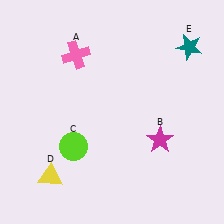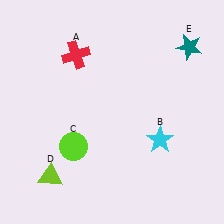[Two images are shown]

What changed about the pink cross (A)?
In Image 1, A is pink. In Image 2, it changed to red.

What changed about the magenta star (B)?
In Image 1, B is magenta. In Image 2, it changed to cyan.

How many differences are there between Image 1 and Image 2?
There are 3 differences between the two images.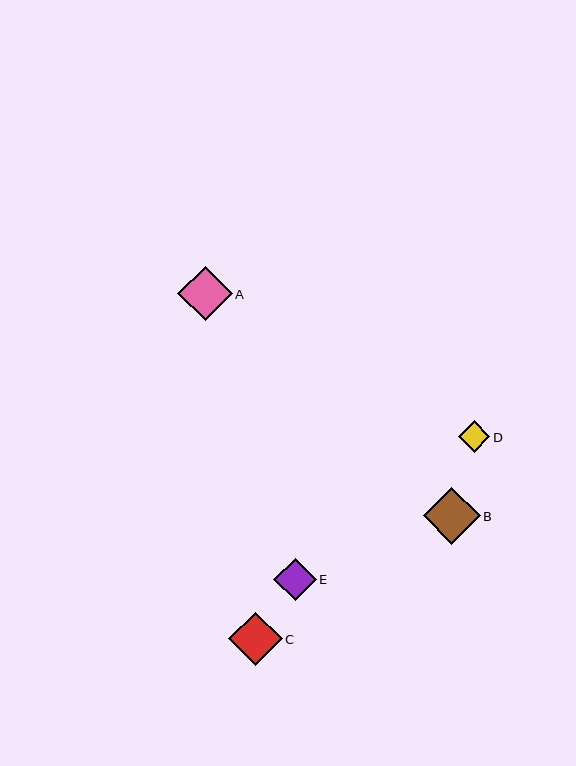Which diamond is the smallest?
Diamond D is the smallest with a size of approximately 31 pixels.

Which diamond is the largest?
Diamond B is the largest with a size of approximately 57 pixels.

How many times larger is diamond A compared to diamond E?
Diamond A is approximately 1.3 times the size of diamond E.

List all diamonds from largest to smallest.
From largest to smallest: B, A, C, E, D.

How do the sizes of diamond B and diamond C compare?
Diamond B and diamond C are approximately the same size.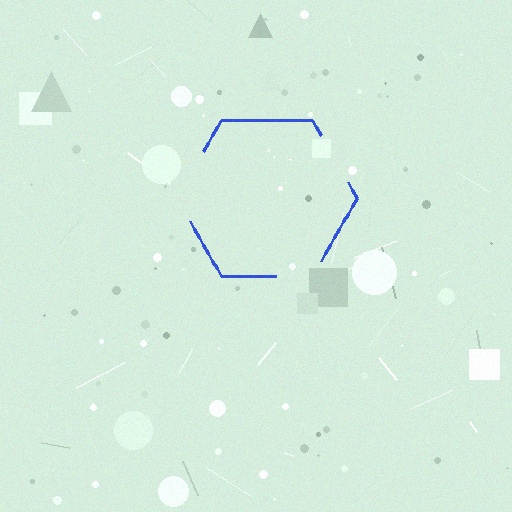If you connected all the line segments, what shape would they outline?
They would outline a hexagon.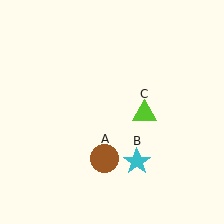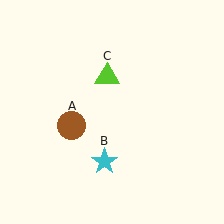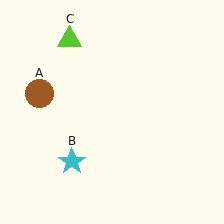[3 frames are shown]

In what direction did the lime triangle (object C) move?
The lime triangle (object C) moved up and to the left.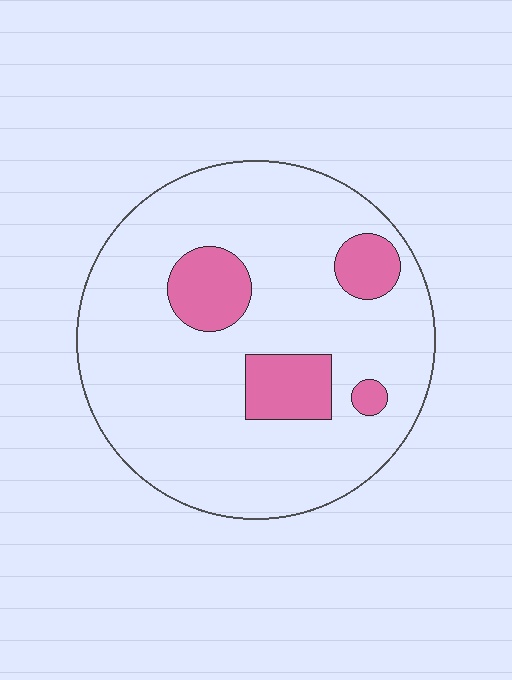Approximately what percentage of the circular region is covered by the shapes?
Approximately 15%.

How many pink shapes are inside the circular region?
4.